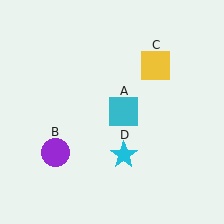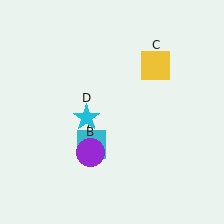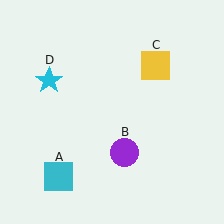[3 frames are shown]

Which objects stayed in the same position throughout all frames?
Yellow square (object C) remained stationary.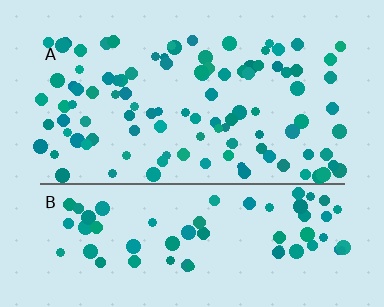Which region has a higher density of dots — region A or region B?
A (the top).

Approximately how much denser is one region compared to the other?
Approximately 1.4× — region A over region B.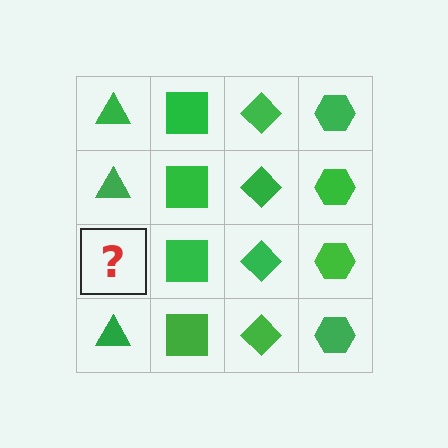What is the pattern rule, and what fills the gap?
The rule is that each column has a consistent shape. The gap should be filled with a green triangle.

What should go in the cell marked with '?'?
The missing cell should contain a green triangle.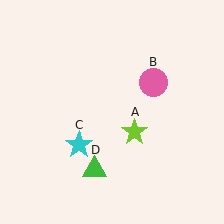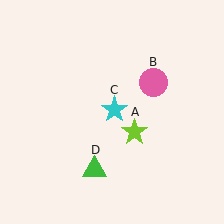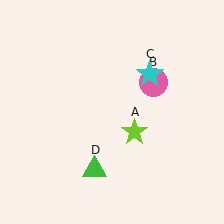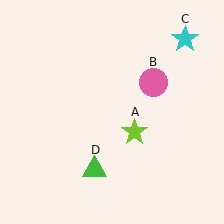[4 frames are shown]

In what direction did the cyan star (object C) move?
The cyan star (object C) moved up and to the right.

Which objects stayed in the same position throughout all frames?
Lime star (object A) and pink circle (object B) and green triangle (object D) remained stationary.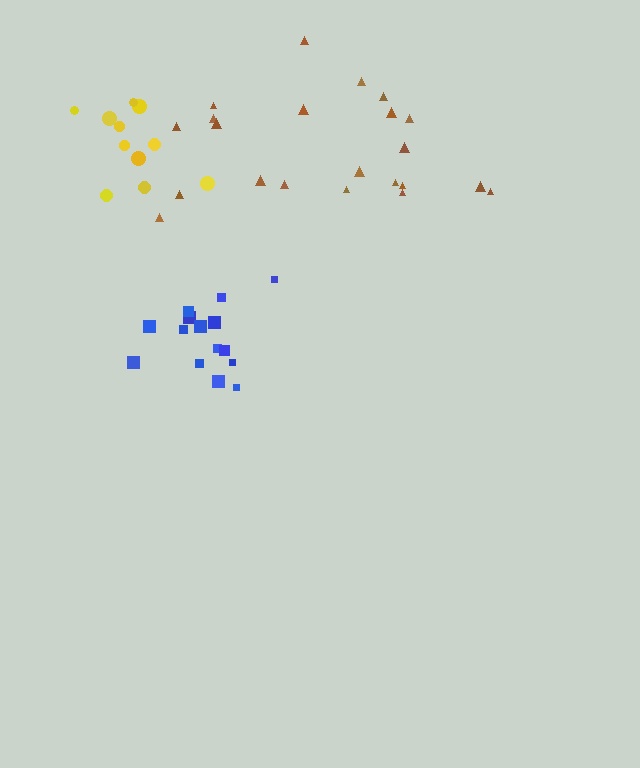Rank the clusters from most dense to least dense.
yellow, blue, brown.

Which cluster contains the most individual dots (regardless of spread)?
Brown (22).